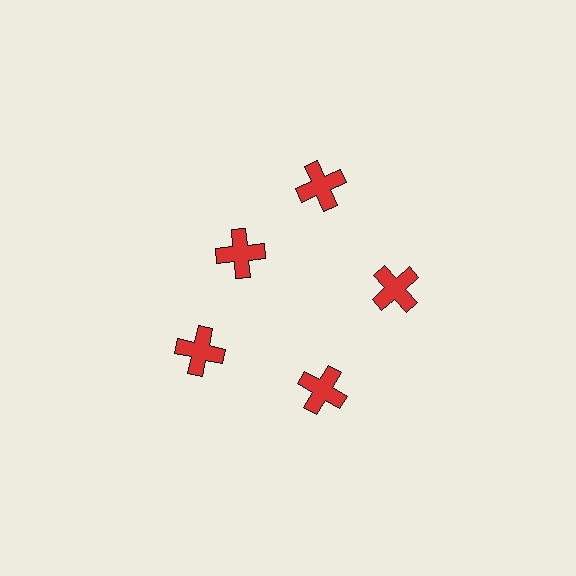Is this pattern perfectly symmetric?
No. The 5 red crosses are arranged in a ring, but one element near the 10 o'clock position is pulled inward toward the center, breaking the 5-fold rotational symmetry.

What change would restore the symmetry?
The symmetry would be restored by moving it outward, back onto the ring so that all 5 crosses sit at equal angles and equal distance from the center.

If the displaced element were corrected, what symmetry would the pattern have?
It would have 5-fold rotational symmetry — the pattern would map onto itself every 72 degrees.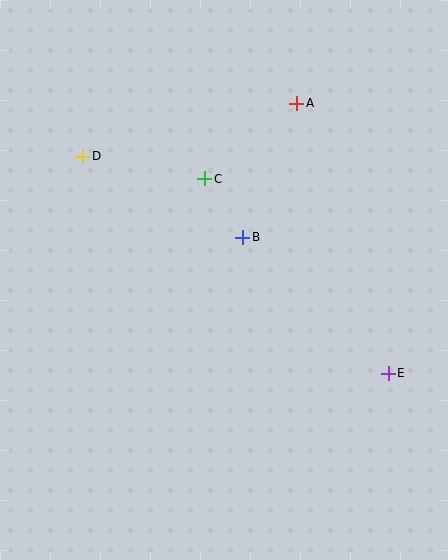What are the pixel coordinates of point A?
Point A is at (297, 103).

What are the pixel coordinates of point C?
Point C is at (205, 179).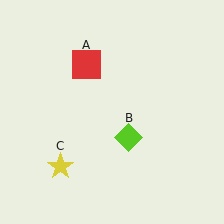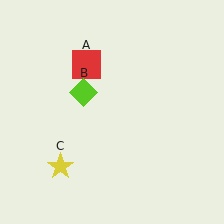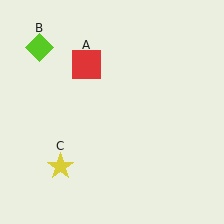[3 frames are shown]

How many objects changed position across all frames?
1 object changed position: lime diamond (object B).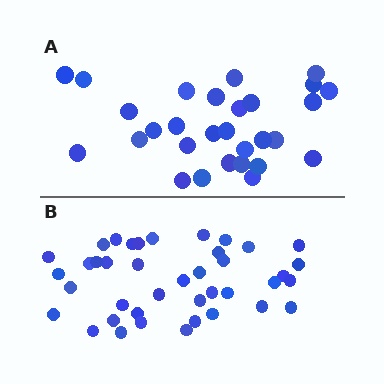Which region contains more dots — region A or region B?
Region B (the bottom region) has more dots.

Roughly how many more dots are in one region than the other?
Region B has roughly 12 or so more dots than region A.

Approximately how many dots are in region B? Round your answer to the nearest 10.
About 40 dots.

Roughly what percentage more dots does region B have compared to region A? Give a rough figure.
About 40% more.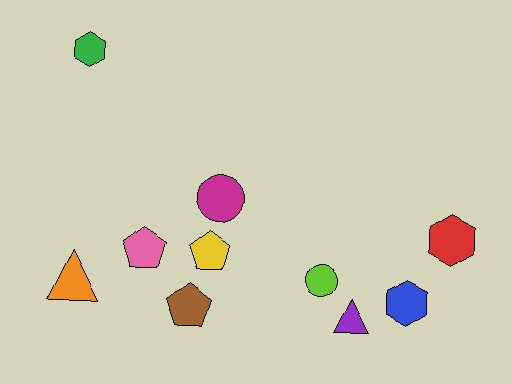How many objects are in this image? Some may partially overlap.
There are 10 objects.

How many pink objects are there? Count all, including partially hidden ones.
There is 1 pink object.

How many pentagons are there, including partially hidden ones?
There are 3 pentagons.